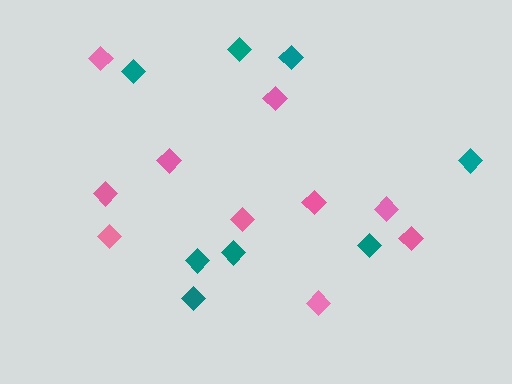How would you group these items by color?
There are 2 groups: one group of teal diamonds (8) and one group of pink diamonds (10).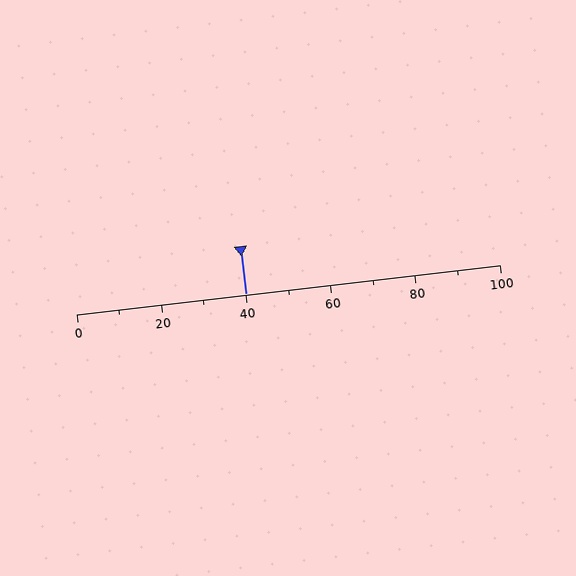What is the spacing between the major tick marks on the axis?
The major ticks are spaced 20 apart.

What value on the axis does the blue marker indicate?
The marker indicates approximately 40.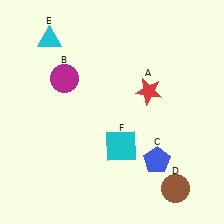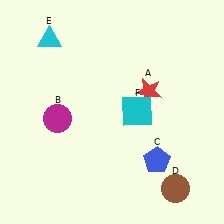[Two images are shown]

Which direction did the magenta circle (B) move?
The magenta circle (B) moved down.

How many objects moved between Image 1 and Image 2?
2 objects moved between the two images.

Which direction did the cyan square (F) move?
The cyan square (F) moved up.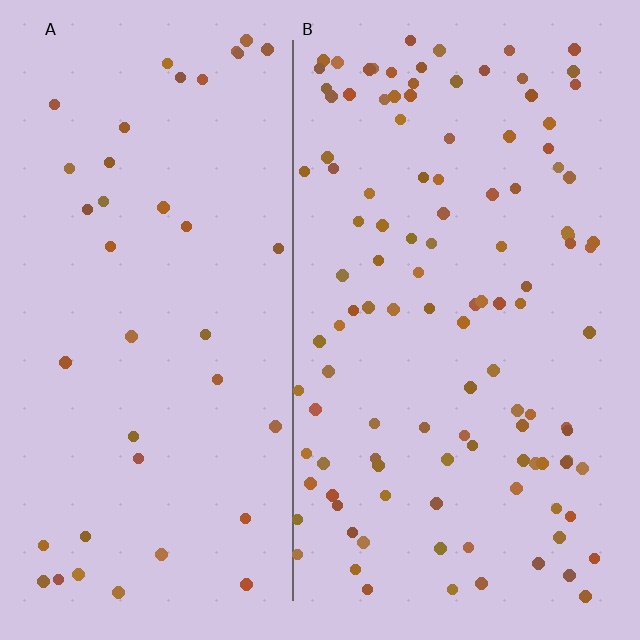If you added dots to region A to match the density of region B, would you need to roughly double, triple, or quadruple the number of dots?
Approximately triple.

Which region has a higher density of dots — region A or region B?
B (the right).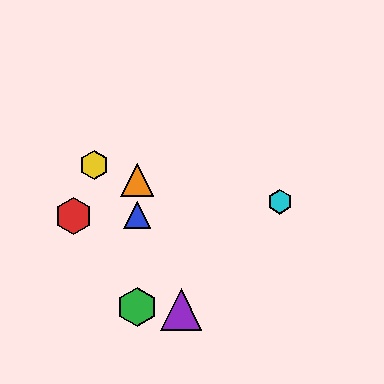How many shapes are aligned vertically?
3 shapes (the blue triangle, the green hexagon, the orange triangle) are aligned vertically.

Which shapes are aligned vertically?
The blue triangle, the green hexagon, the orange triangle are aligned vertically.